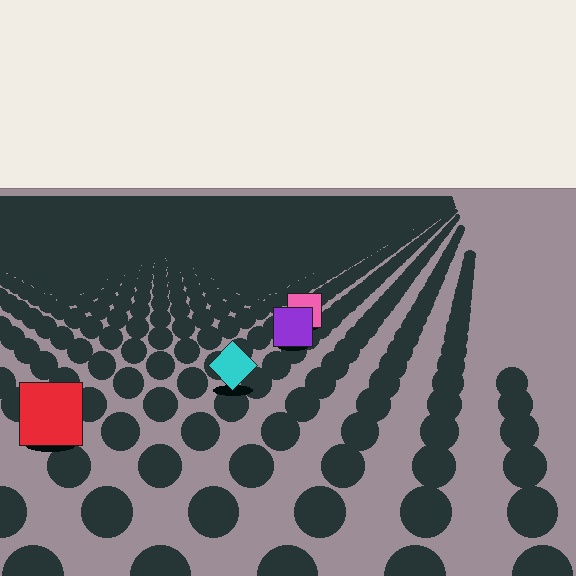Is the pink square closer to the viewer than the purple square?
No. The purple square is closer — you can tell from the texture gradient: the ground texture is coarser near it.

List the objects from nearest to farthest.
From nearest to farthest: the red square, the cyan diamond, the purple square, the pink square.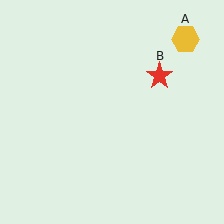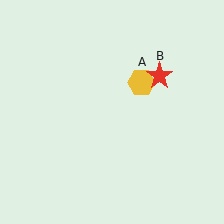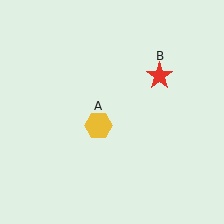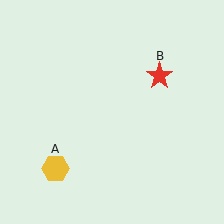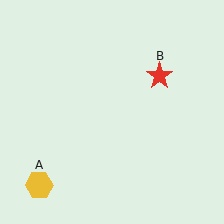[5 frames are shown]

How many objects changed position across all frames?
1 object changed position: yellow hexagon (object A).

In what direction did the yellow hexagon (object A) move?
The yellow hexagon (object A) moved down and to the left.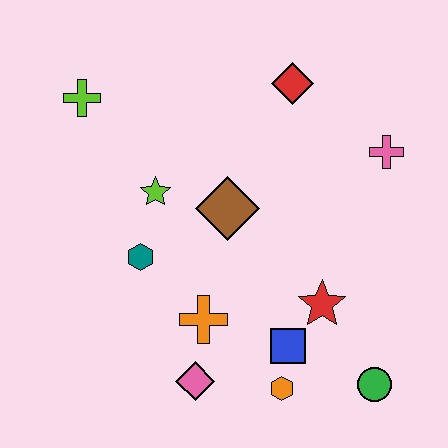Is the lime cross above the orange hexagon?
Yes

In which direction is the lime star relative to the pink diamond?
The lime star is above the pink diamond.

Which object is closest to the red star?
The blue square is closest to the red star.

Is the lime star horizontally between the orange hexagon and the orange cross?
No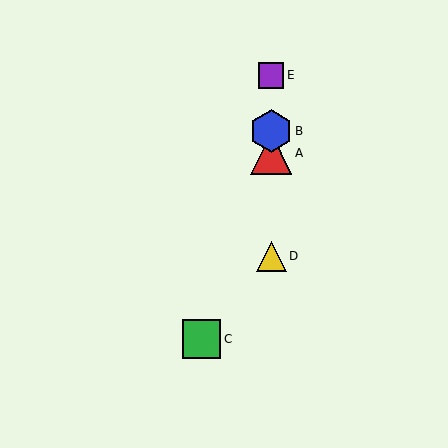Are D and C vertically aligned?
No, D is at x≈271 and C is at x≈201.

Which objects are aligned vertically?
Objects A, B, D, E are aligned vertically.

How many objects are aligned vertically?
4 objects (A, B, D, E) are aligned vertically.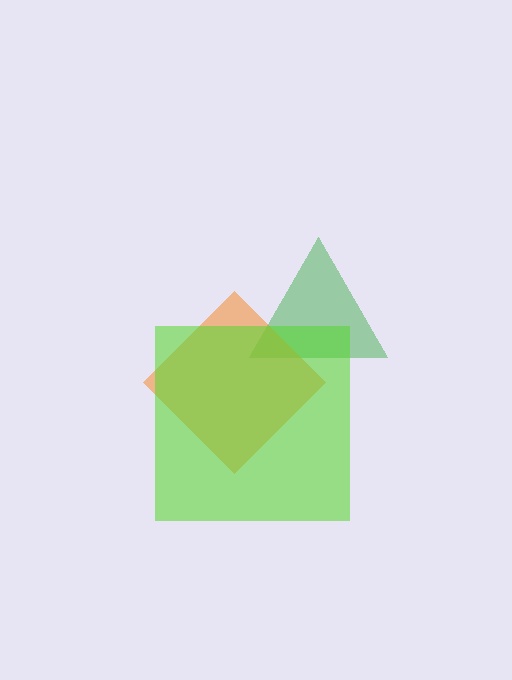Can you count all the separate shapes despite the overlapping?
Yes, there are 3 separate shapes.